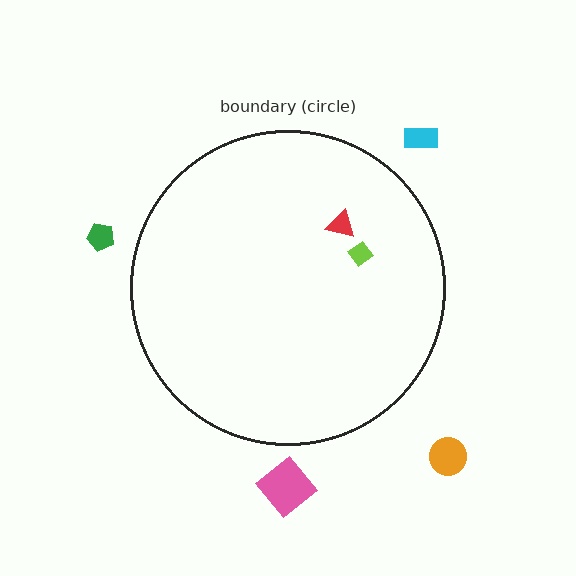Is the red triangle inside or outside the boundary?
Inside.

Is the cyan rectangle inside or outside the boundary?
Outside.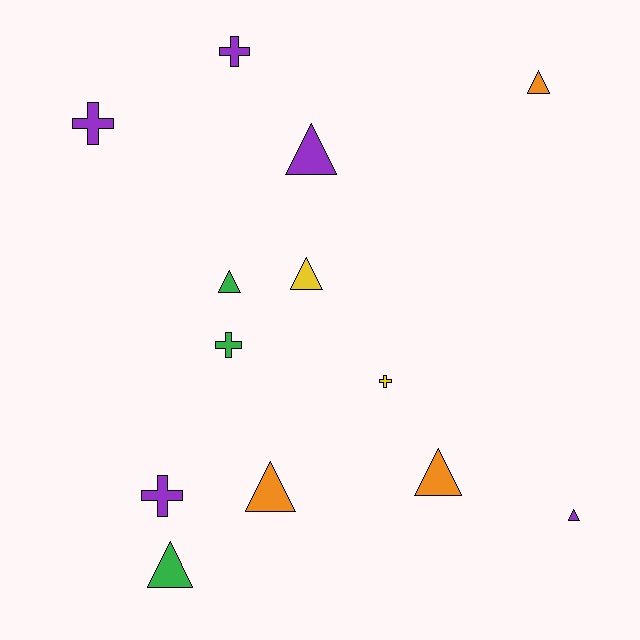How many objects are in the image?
There are 13 objects.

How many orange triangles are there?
There are 3 orange triangles.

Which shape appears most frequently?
Triangle, with 8 objects.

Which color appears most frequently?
Purple, with 5 objects.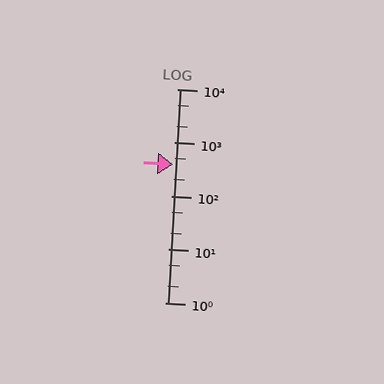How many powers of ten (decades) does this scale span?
The scale spans 4 decades, from 1 to 10000.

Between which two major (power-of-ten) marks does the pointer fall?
The pointer is between 100 and 1000.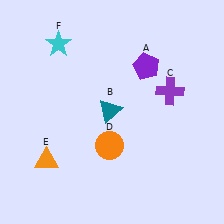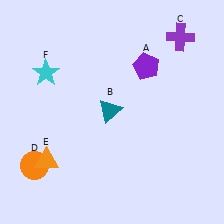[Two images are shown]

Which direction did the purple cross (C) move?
The purple cross (C) moved up.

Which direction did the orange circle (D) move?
The orange circle (D) moved left.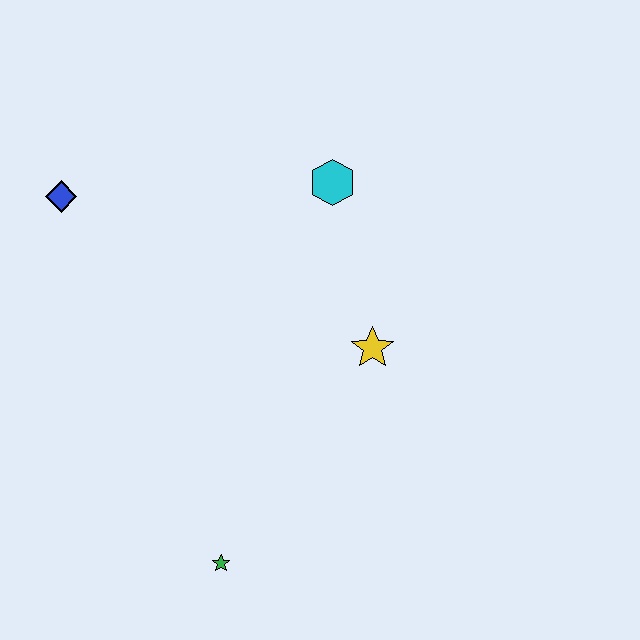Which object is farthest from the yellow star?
The blue diamond is farthest from the yellow star.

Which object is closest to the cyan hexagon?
The yellow star is closest to the cyan hexagon.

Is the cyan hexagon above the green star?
Yes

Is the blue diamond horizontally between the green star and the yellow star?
No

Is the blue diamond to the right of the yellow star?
No